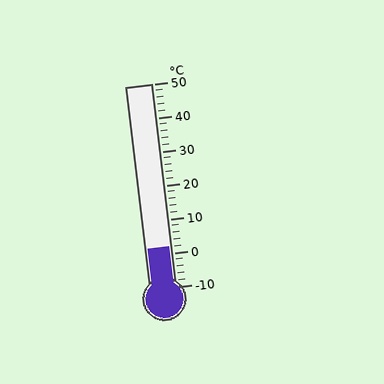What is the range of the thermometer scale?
The thermometer scale ranges from -10°C to 50°C.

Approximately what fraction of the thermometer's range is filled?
The thermometer is filled to approximately 20% of its range.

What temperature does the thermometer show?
The thermometer shows approximately 2°C.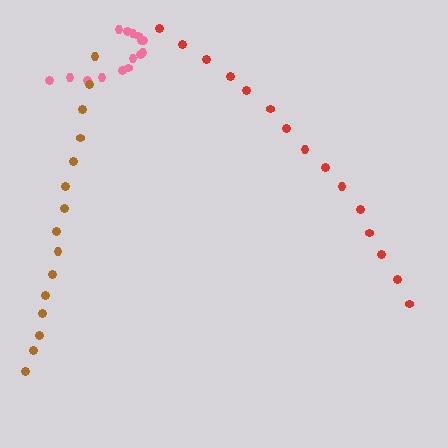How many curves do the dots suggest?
There are 3 distinct paths.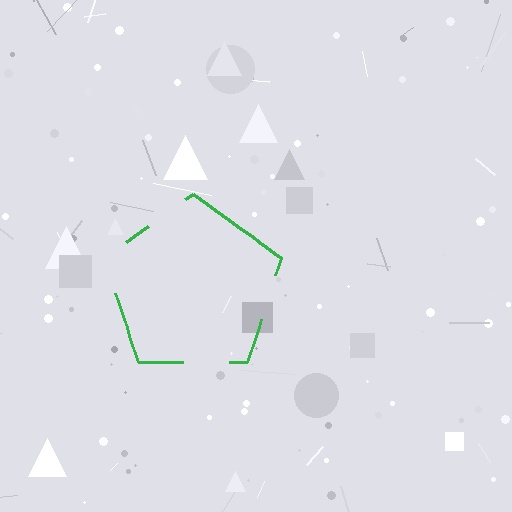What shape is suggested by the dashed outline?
The dashed outline suggests a pentagon.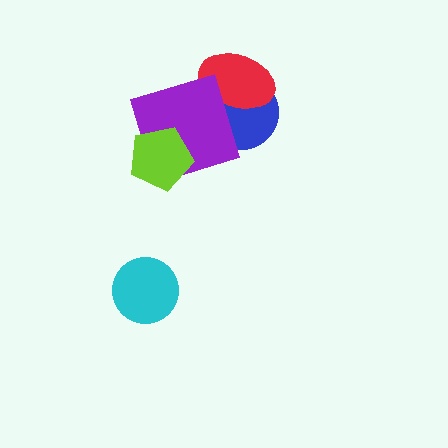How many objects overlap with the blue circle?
2 objects overlap with the blue circle.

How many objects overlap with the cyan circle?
0 objects overlap with the cyan circle.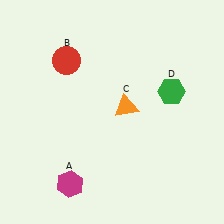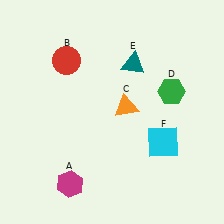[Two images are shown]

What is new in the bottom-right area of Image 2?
A cyan square (F) was added in the bottom-right area of Image 2.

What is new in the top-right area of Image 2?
A teal triangle (E) was added in the top-right area of Image 2.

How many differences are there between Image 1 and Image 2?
There are 2 differences between the two images.